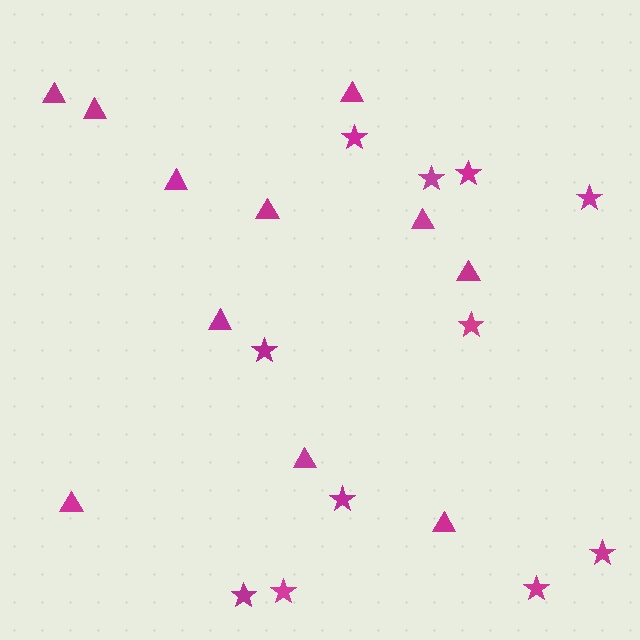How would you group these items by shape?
There are 2 groups: one group of triangles (11) and one group of stars (11).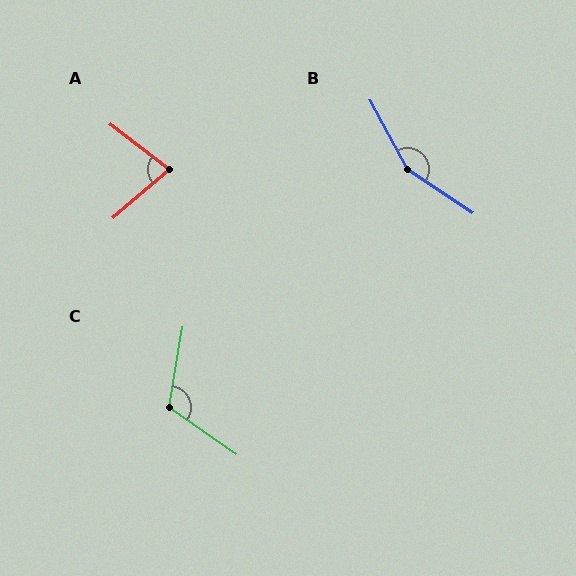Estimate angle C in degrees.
Approximately 115 degrees.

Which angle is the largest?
B, at approximately 152 degrees.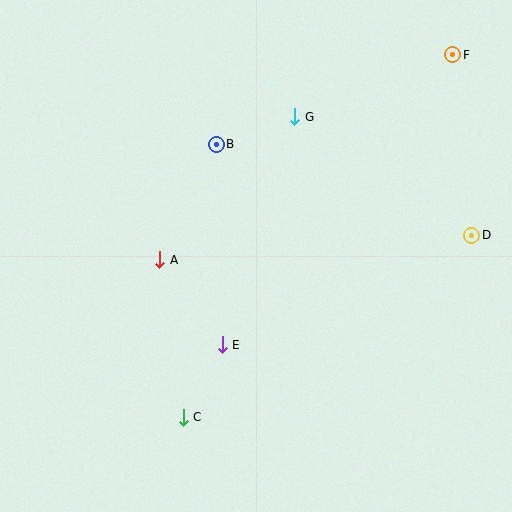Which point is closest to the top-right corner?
Point F is closest to the top-right corner.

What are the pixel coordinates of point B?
Point B is at (216, 144).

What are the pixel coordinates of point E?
Point E is at (222, 345).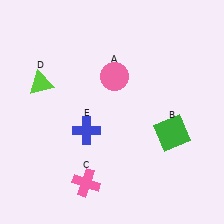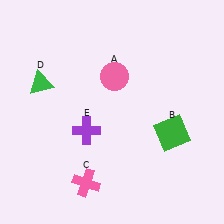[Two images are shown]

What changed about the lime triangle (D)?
In Image 1, D is lime. In Image 2, it changed to green.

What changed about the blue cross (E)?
In Image 1, E is blue. In Image 2, it changed to purple.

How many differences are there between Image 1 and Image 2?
There are 2 differences between the two images.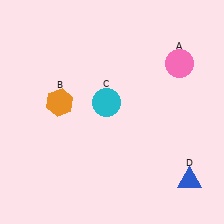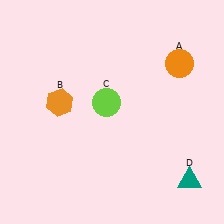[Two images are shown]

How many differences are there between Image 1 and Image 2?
There are 3 differences between the two images.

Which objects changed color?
A changed from pink to orange. C changed from cyan to lime. D changed from blue to teal.